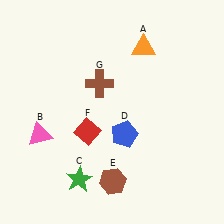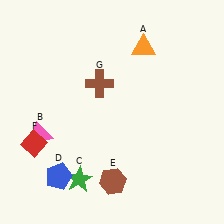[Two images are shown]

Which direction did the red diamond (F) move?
The red diamond (F) moved left.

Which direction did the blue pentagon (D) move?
The blue pentagon (D) moved left.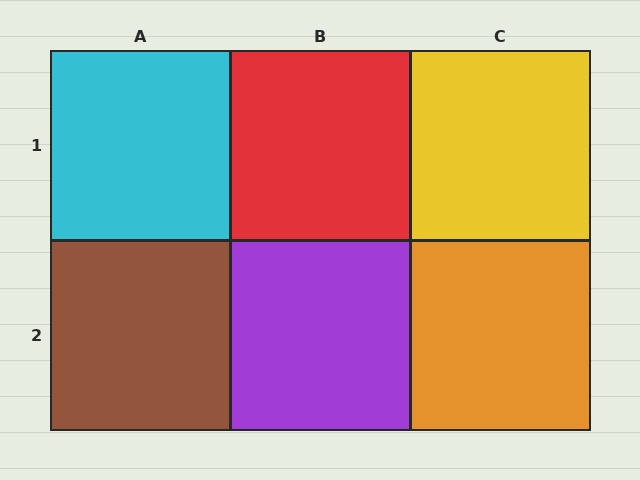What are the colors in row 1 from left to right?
Cyan, red, yellow.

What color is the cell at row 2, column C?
Orange.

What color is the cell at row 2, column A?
Brown.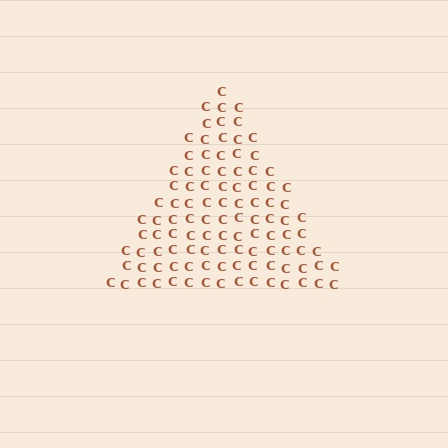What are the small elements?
The small elements are letter C's.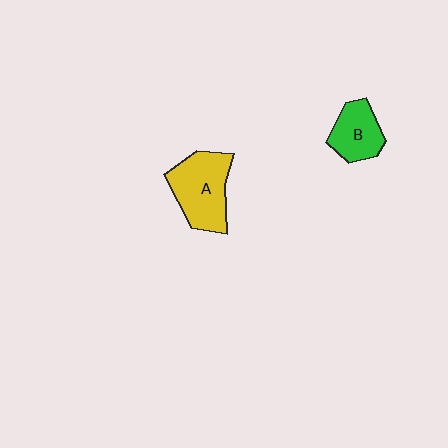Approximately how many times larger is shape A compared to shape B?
Approximately 1.5 times.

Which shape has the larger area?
Shape A (yellow).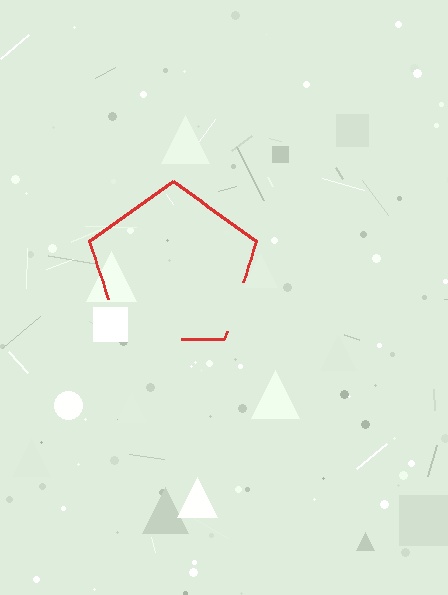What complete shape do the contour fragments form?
The contour fragments form a pentagon.